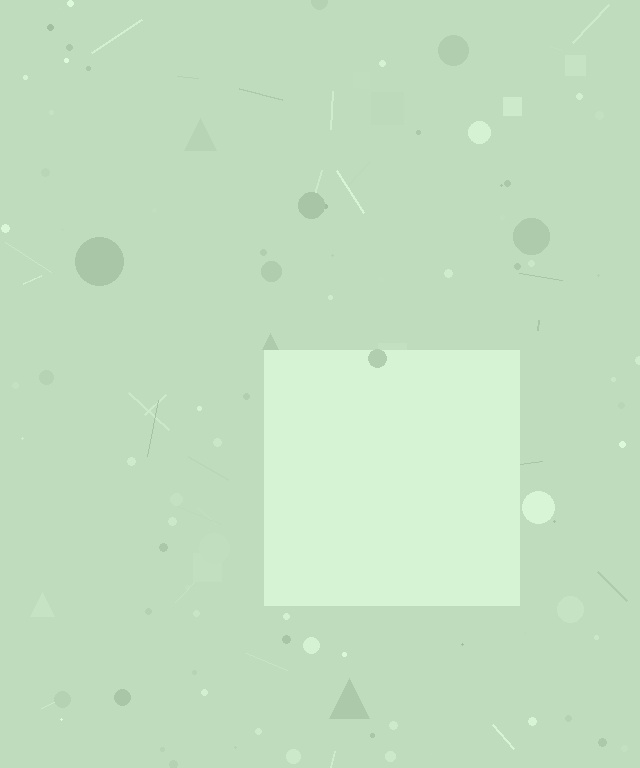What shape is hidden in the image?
A square is hidden in the image.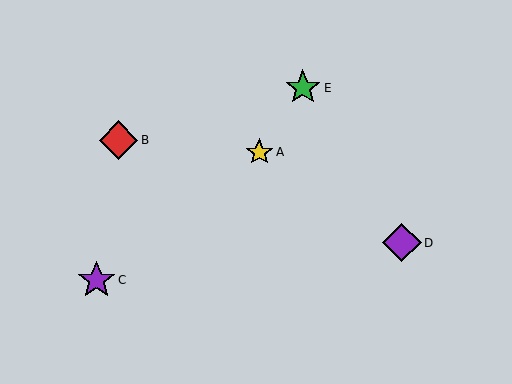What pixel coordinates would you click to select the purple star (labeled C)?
Click at (96, 280) to select the purple star C.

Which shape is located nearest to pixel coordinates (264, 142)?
The yellow star (labeled A) at (259, 152) is nearest to that location.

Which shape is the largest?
The purple diamond (labeled D) is the largest.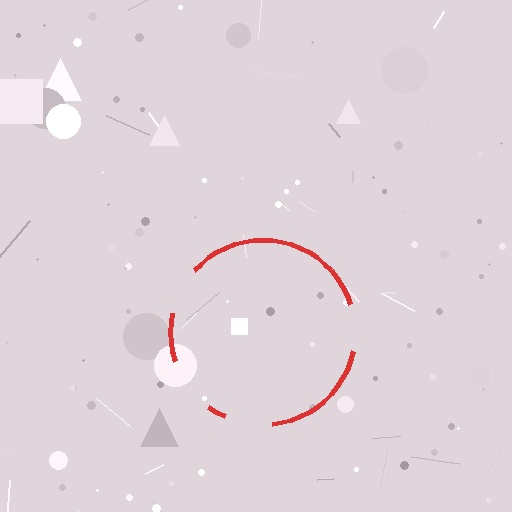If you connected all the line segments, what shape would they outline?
They would outline a circle.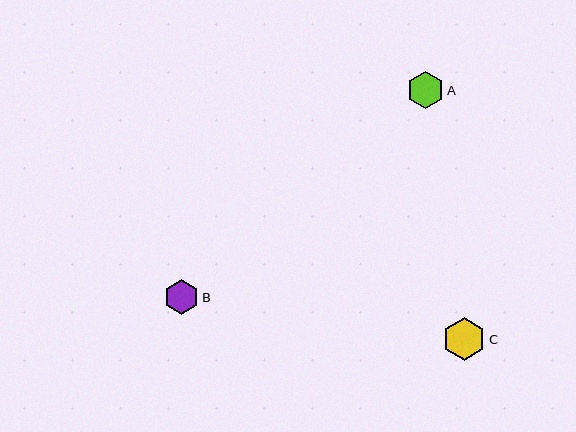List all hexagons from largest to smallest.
From largest to smallest: C, A, B.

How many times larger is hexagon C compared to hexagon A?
Hexagon C is approximately 1.1 times the size of hexagon A.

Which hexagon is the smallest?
Hexagon B is the smallest with a size of approximately 34 pixels.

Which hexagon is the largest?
Hexagon C is the largest with a size of approximately 43 pixels.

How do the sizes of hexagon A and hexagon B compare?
Hexagon A and hexagon B are approximately the same size.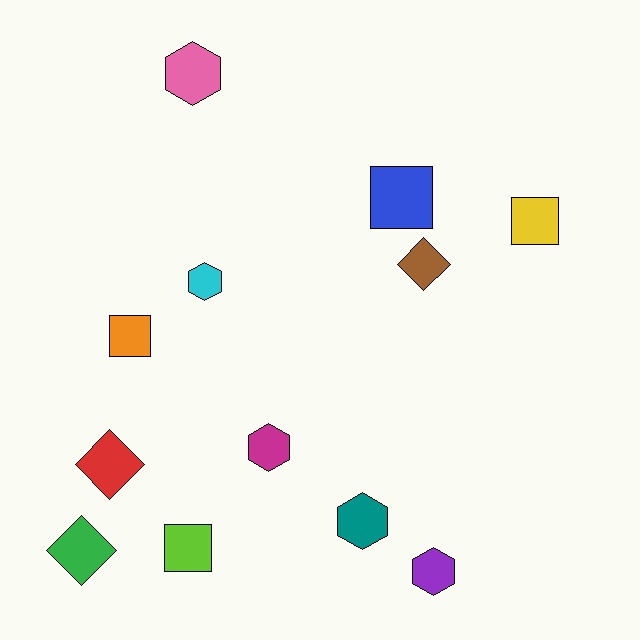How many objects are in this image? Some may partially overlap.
There are 12 objects.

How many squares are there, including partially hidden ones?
There are 4 squares.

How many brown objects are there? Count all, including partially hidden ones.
There is 1 brown object.